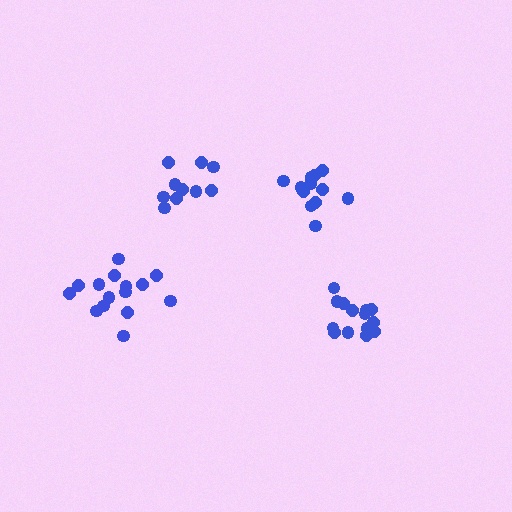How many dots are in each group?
Group 1: 12 dots, Group 2: 15 dots, Group 3: 15 dots, Group 4: 10 dots (52 total).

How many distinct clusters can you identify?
There are 4 distinct clusters.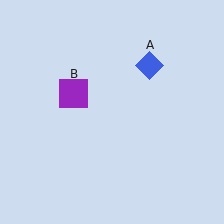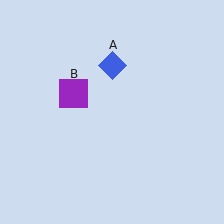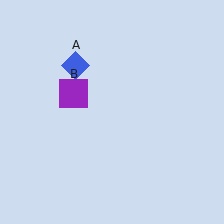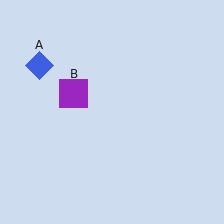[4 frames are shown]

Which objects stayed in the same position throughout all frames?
Purple square (object B) remained stationary.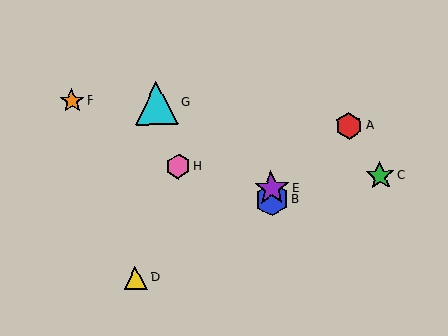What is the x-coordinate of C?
Object C is at x≈380.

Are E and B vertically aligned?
Yes, both are at x≈272.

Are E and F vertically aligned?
No, E is at x≈272 and F is at x≈72.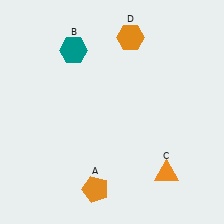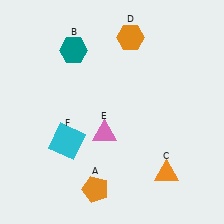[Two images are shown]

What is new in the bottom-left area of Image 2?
A cyan square (F) was added in the bottom-left area of Image 2.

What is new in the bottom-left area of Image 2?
A pink triangle (E) was added in the bottom-left area of Image 2.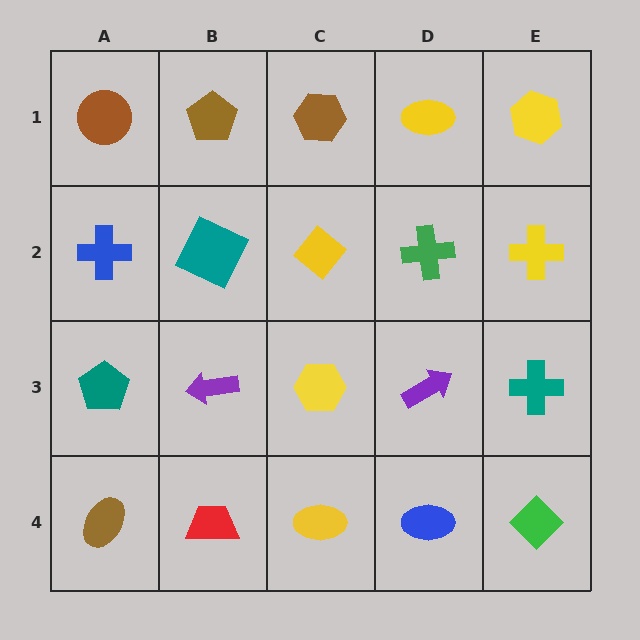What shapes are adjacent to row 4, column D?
A purple arrow (row 3, column D), a yellow ellipse (row 4, column C), a green diamond (row 4, column E).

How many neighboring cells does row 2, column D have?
4.